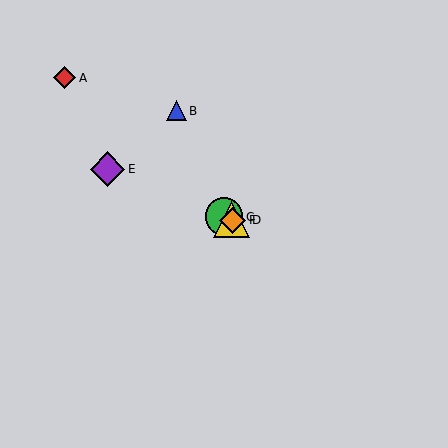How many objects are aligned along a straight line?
4 objects (C, D, E, F) are aligned along a straight line.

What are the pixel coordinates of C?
Object C is at (224, 217).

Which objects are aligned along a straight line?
Objects C, D, E, F are aligned along a straight line.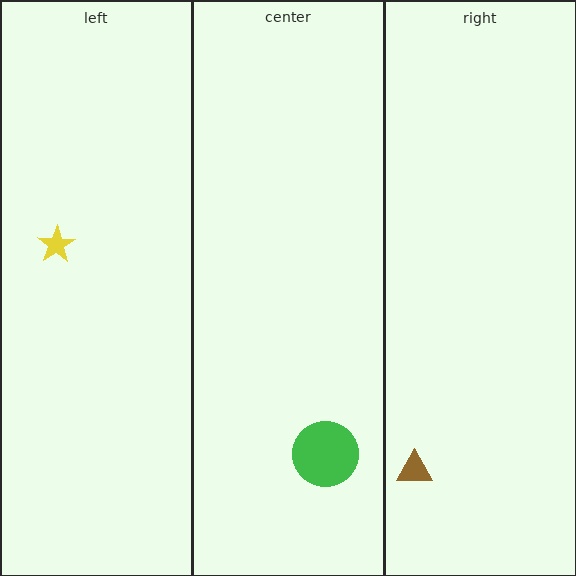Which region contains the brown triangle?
The right region.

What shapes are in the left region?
The yellow star.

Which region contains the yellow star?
The left region.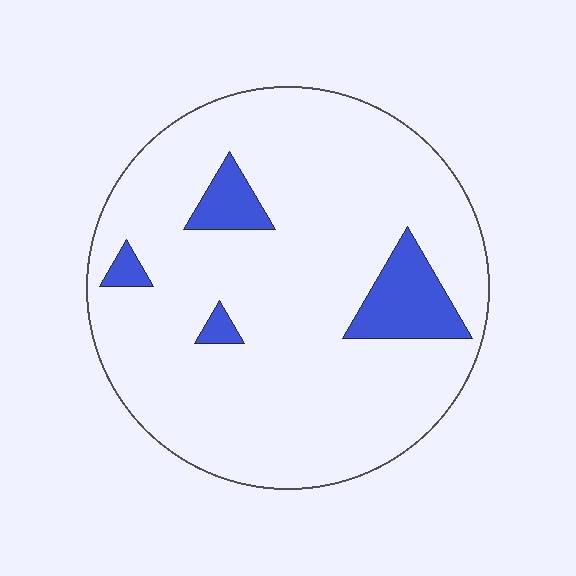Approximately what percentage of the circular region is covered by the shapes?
Approximately 10%.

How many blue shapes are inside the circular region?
4.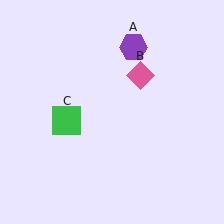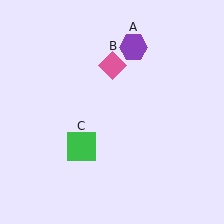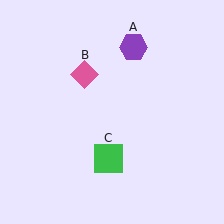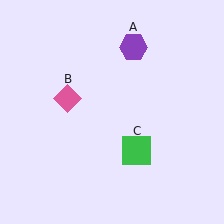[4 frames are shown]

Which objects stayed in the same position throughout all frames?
Purple hexagon (object A) remained stationary.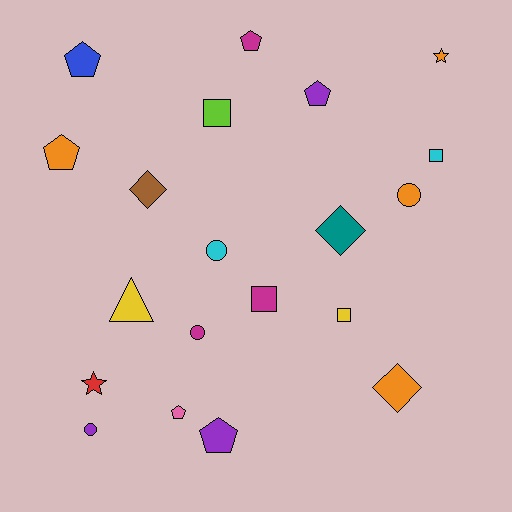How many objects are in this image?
There are 20 objects.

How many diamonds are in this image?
There are 3 diamonds.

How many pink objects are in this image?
There is 1 pink object.